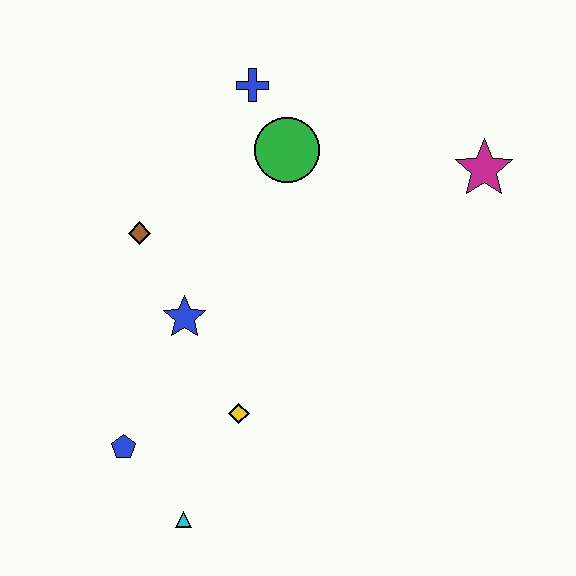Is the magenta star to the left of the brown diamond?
No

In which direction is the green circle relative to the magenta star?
The green circle is to the left of the magenta star.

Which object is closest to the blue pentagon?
The cyan triangle is closest to the blue pentagon.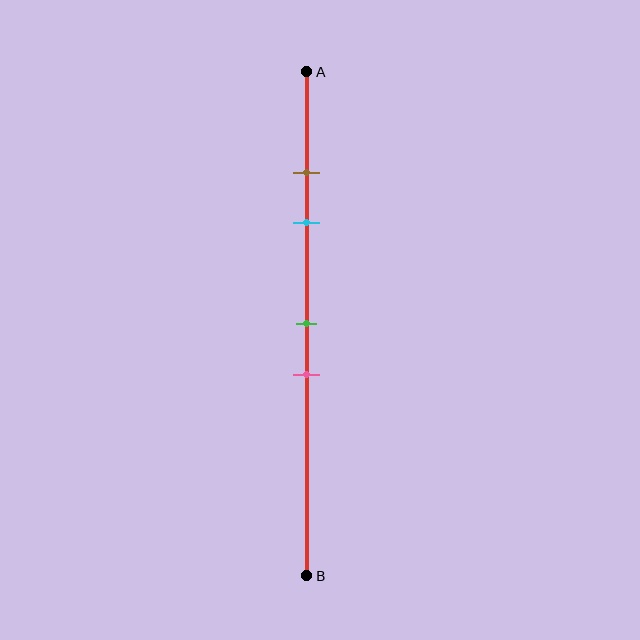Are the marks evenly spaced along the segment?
No, the marks are not evenly spaced.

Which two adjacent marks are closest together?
The brown and cyan marks are the closest adjacent pair.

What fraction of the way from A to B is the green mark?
The green mark is approximately 50% (0.5) of the way from A to B.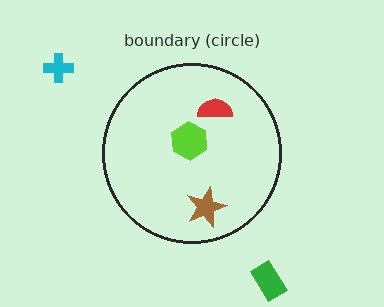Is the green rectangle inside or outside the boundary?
Outside.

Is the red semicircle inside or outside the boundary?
Inside.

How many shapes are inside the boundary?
3 inside, 2 outside.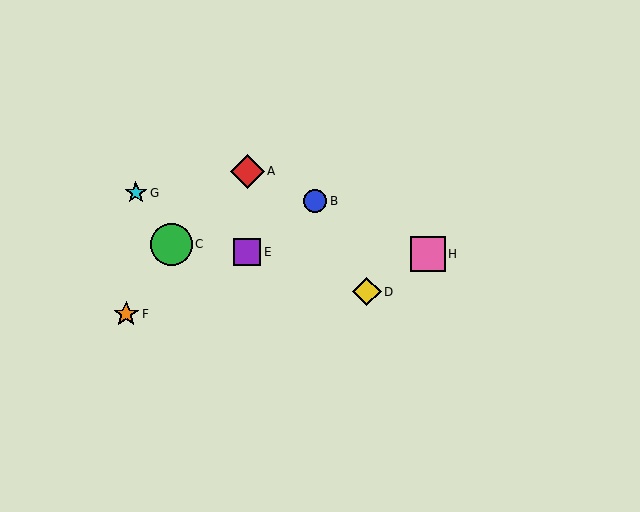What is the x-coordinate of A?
Object A is at x≈247.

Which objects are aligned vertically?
Objects A, E are aligned vertically.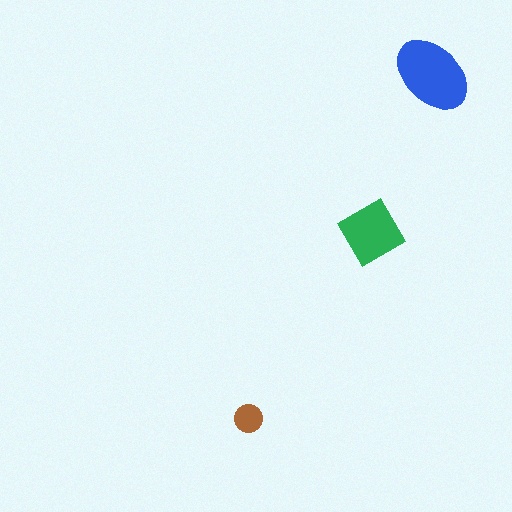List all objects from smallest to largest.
The brown circle, the green diamond, the blue ellipse.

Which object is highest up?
The blue ellipse is topmost.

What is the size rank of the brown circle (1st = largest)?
3rd.